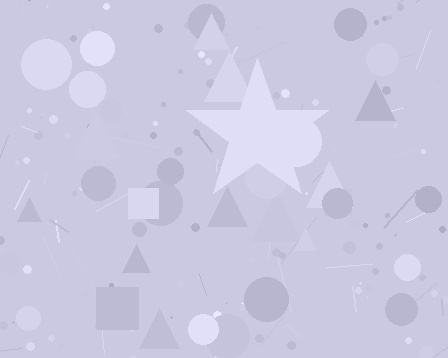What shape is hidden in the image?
A star is hidden in the image.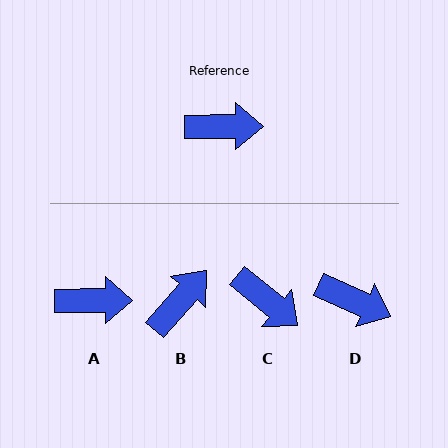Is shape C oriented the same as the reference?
No, it is off by about 40 degrees.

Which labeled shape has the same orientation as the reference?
A.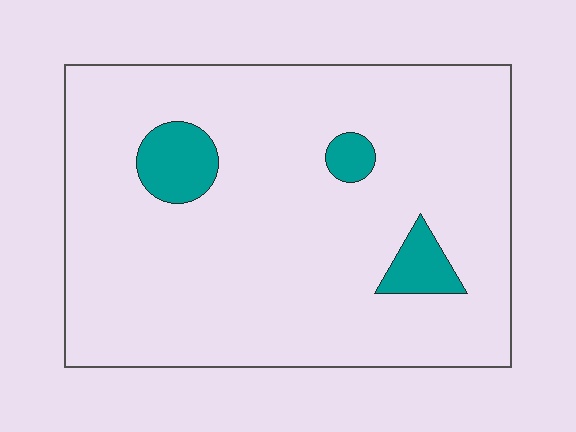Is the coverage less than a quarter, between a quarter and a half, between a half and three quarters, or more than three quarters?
Less than a quarter.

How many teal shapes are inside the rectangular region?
3.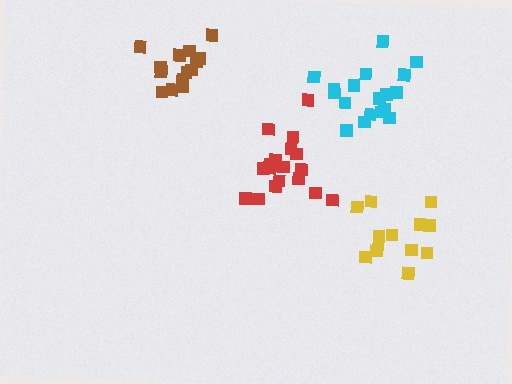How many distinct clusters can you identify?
There are 4 distinct clusters.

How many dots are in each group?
Group 1: 18 dots, Group 2: 13 dots, Group 3: 18 dots, Group 4: 14 dots (63 total).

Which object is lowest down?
The yellow cluster is bottommost.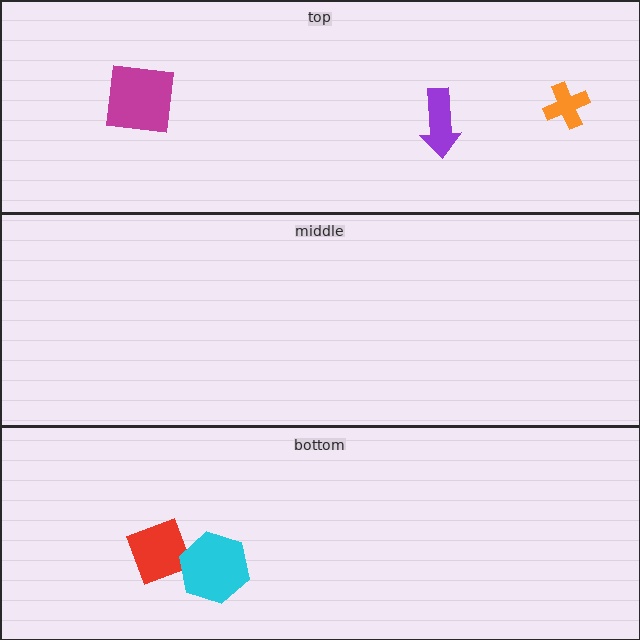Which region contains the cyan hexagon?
The bottom region.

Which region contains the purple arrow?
The top region.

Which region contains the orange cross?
The top region.